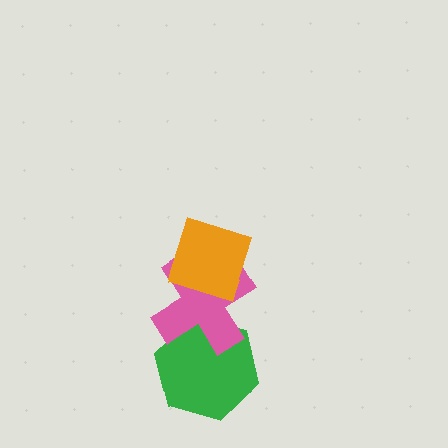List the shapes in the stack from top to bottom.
From top to bottom: the orange diamond, the pink cross, the green hexagon.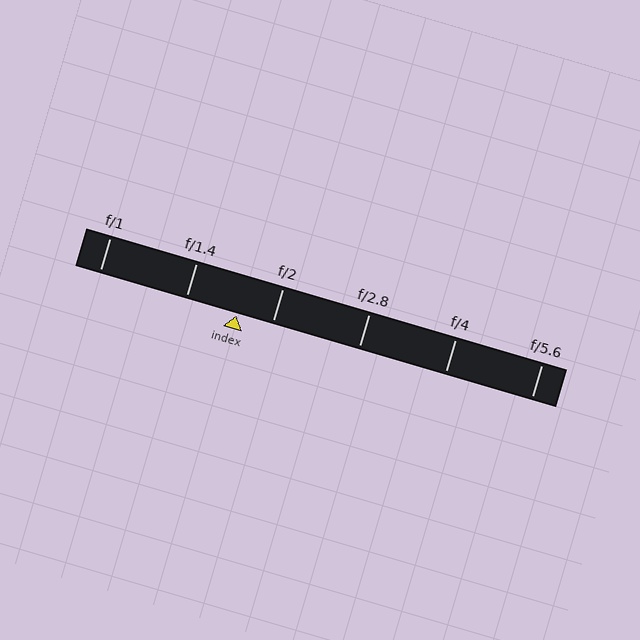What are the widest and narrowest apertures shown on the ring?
The widest aperture shown is f/1 and the narrowest is f/5.6.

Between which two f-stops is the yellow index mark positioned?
The index mark is between f/1.4 and f/2.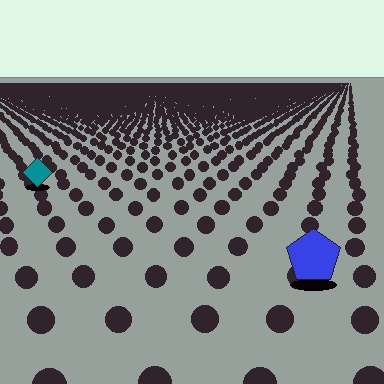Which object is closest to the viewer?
The blue pentagon is closest. The texture marks near it are larger and more spread out.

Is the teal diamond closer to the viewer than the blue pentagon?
No. The blue pentagon is closer — you can tell from the texture gradient: the ground texture is coarser near it.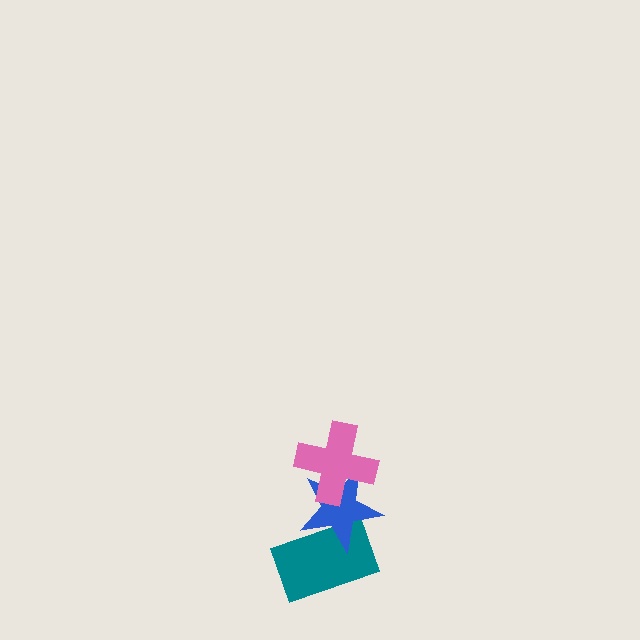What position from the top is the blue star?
The blue star is 2nd from the top.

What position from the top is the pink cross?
The pink cross is 1st from the top.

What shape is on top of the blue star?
The pink cross is on top of the blue star.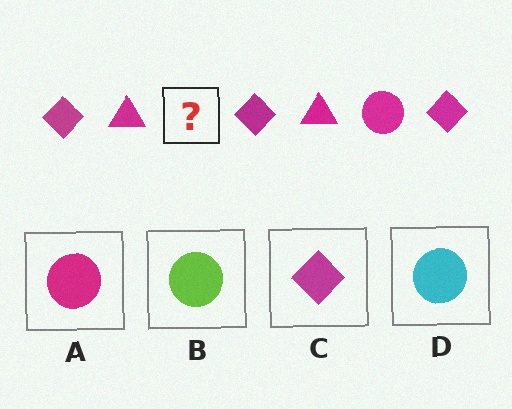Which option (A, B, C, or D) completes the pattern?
A.